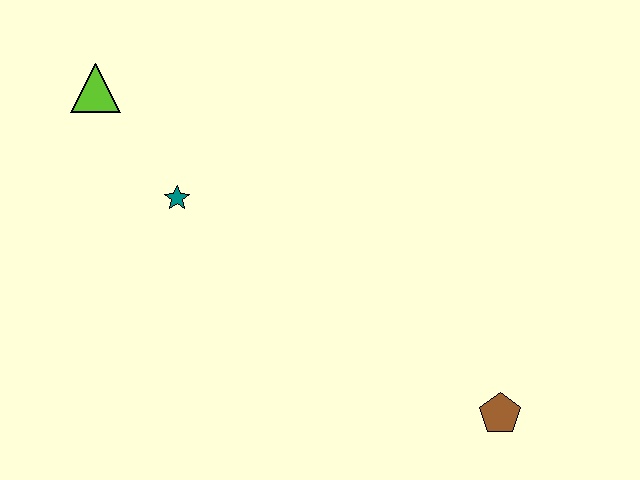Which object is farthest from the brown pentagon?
The lime triangle is farthest from the brown pentagon.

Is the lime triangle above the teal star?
Yes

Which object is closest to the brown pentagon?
The teal star is closest to the brown pentagon.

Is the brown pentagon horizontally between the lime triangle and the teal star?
No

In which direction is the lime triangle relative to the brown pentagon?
The lime triangle is to the left of the brown pentagon.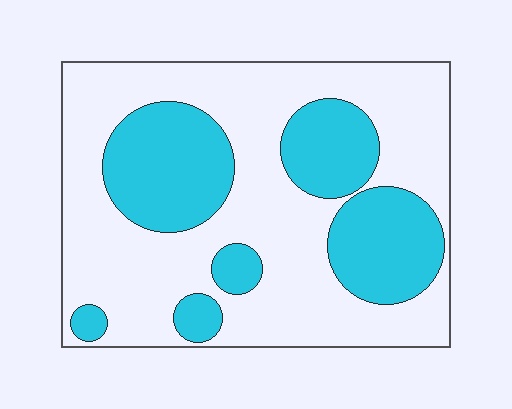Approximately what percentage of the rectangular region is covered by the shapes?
Approximately 35%.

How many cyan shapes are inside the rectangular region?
6.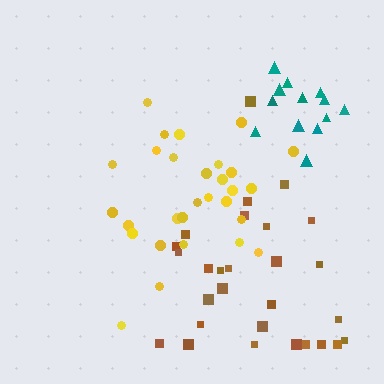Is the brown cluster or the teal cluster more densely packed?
Teal.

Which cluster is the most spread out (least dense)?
Brown.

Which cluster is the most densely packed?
Teal.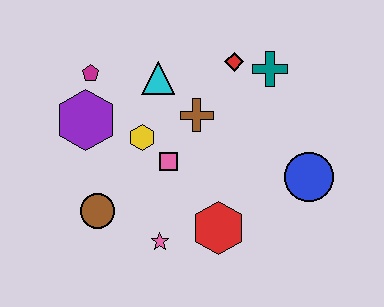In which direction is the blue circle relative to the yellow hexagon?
The blue circle is to the right of the yellow hexagon.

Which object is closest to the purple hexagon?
The magenta pentagon is closest to the purple hexagon.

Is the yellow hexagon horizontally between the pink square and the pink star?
No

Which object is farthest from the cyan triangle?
The blue circle is farthest from the cyan triangle.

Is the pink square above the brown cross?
No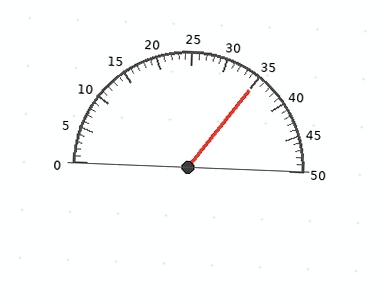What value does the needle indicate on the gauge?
The needle indicates approximately 35.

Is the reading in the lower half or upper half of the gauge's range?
The reading is in the upper half of the range (0 to 50).